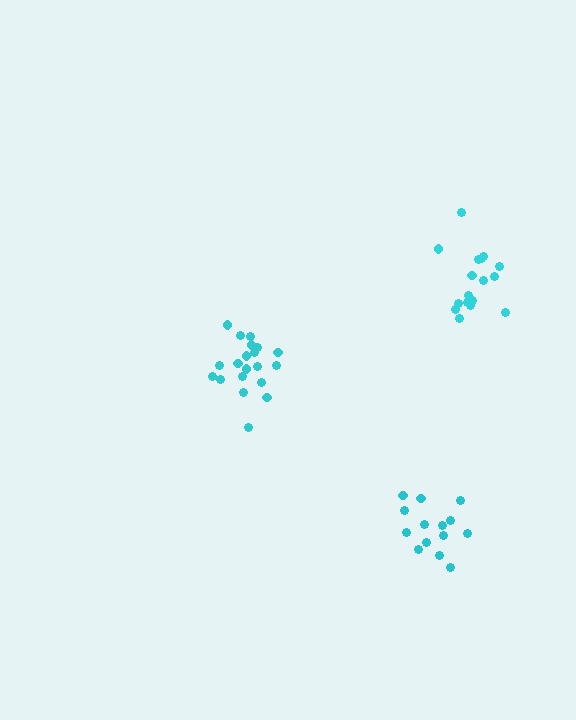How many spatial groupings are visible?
There are 3 spatial groupings.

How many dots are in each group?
Group 1: 14 dots, Group 2: 20 dots, Group 3: 17 dots (51 total).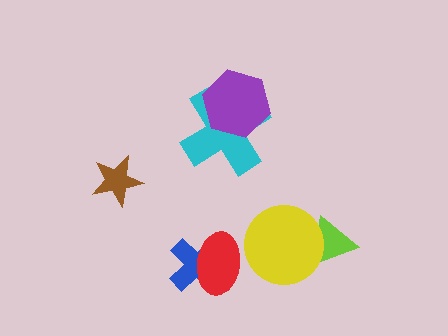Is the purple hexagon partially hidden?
No, no other shape covers it.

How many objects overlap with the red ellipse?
1 object overlaps with the red ellipse.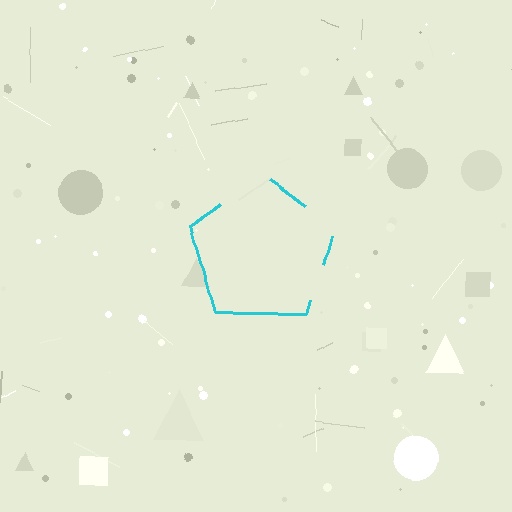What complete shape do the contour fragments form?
The contour fragments form a pentagon.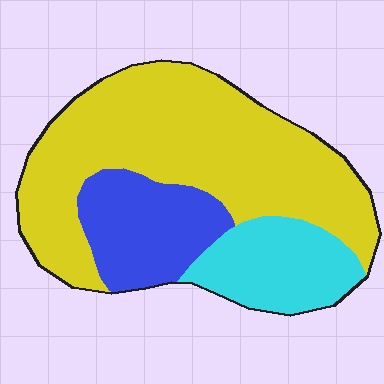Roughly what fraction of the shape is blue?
Blue covers 20% of the shape.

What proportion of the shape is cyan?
Cyan covers about 20% of the shape.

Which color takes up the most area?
Yellow, at roughly 60%.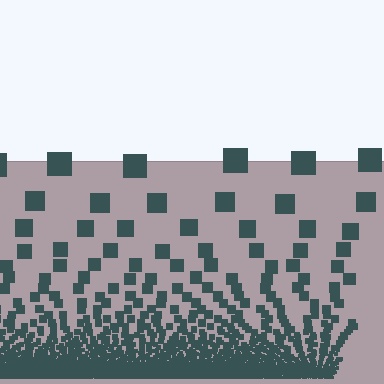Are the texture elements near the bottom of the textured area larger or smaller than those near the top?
Smaller. The gradient is inverted — elements near the bottom are smaller and denser.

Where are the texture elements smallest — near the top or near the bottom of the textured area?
Near the bottom.